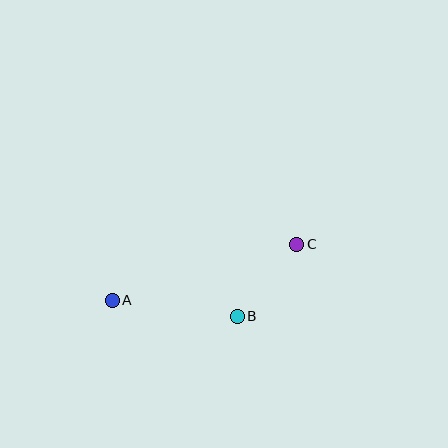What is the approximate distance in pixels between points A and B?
The distance between A and B is approximately 126 pixels.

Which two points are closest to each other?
Points B and C are closest to each other.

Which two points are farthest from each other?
Points A and C are farthest from each other.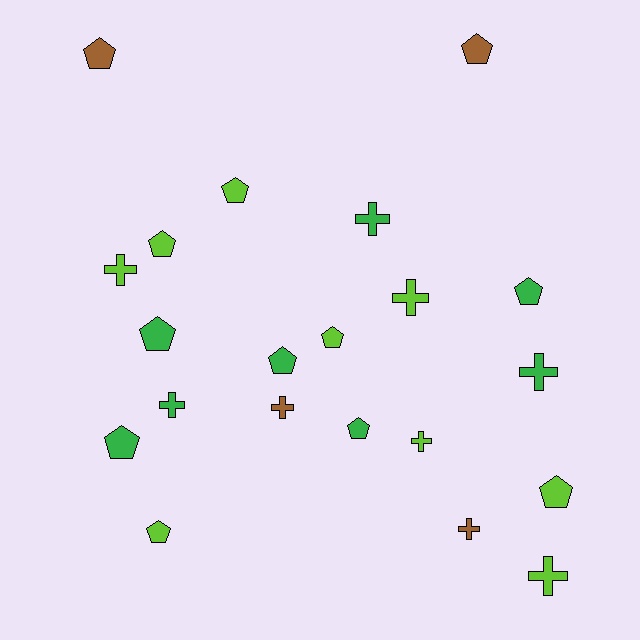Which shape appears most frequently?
Pentagon, with 12 objects.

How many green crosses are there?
There are 3 green crosses.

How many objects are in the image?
There are 21 objects.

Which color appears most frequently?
Lime, with 9 objects.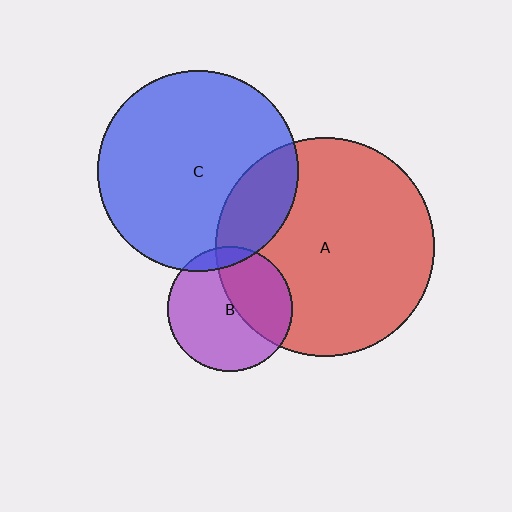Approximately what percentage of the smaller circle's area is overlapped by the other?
Approximately 10%.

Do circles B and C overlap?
Yes.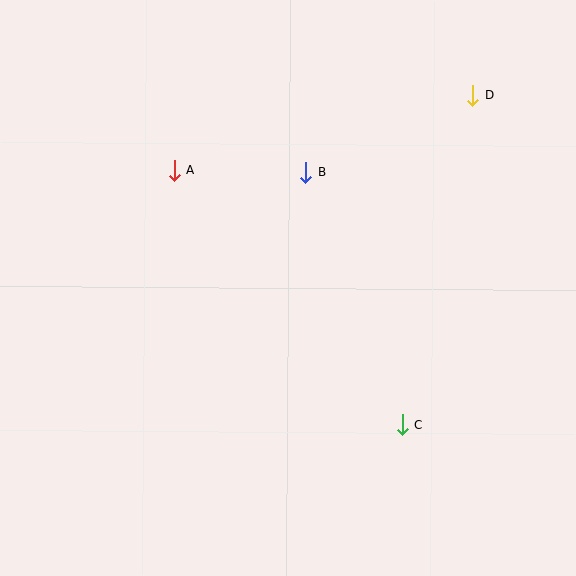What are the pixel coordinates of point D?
Point D is at (473, 96).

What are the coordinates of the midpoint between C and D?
The midpoint between C and D is at (438, 260).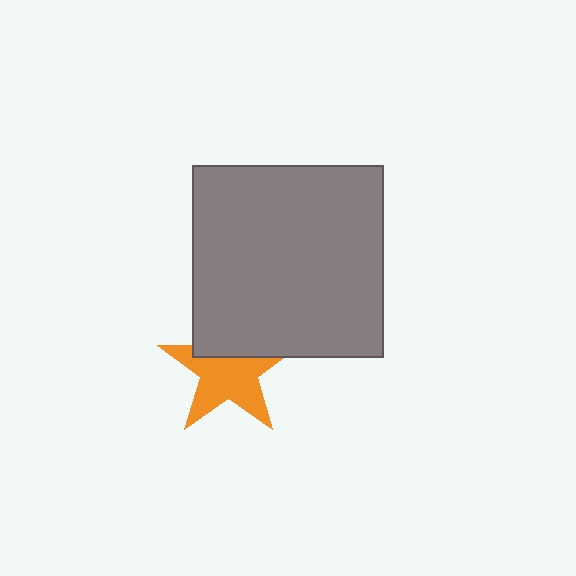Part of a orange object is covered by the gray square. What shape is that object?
It is a star.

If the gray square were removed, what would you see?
You would see the complete orange star.